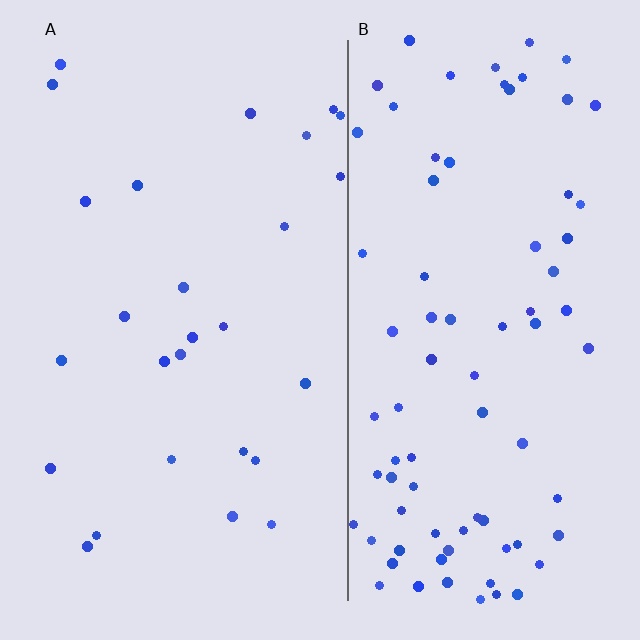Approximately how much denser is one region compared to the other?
Approximately 3.1× — region B over region A.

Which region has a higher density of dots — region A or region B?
B (the right).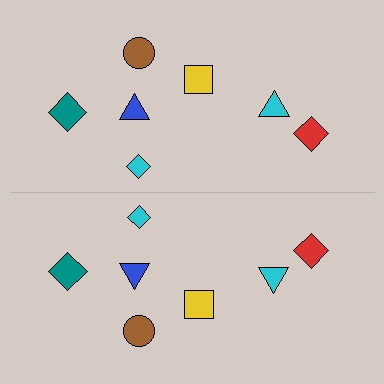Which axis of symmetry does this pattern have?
The pattern has a horizontal axis of symmetry running through the center of the image.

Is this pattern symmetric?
Yes, this pattern has bilateral (reflection) symmetry.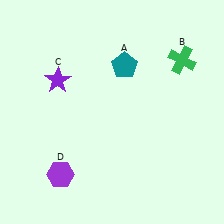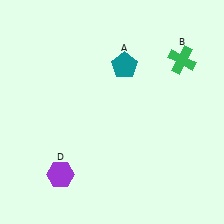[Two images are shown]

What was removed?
The purple star (C) was removed in Image 2.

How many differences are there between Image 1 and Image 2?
There is 1 difference between the two images.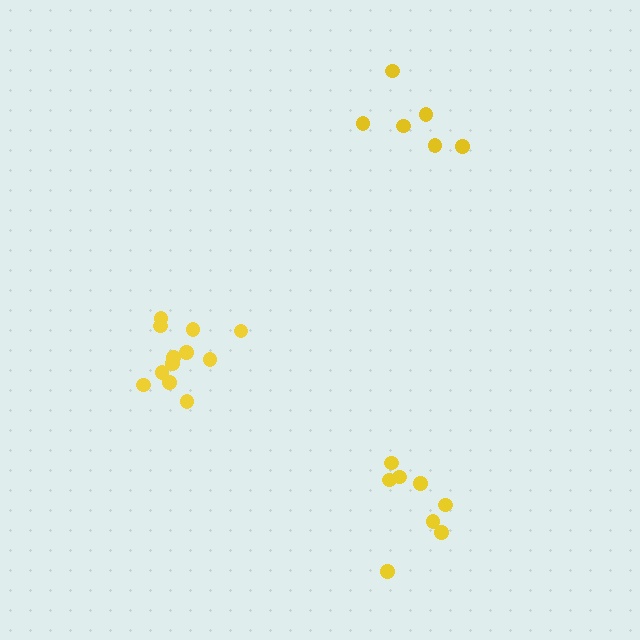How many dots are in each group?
Group 1: 6 dots, Group 2: 12 dots, Group 3: 8 dots (26 total).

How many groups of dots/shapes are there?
There are 3 groups.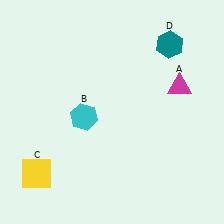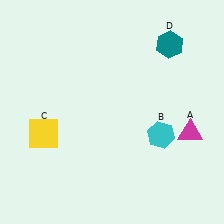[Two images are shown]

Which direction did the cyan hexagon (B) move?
The cyan hexagon (B) moved right.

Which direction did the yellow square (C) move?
The yellow square (C) moved up.